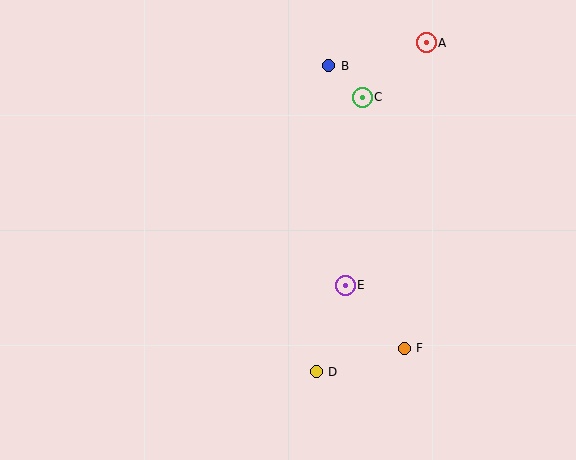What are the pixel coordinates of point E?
Point E is at (345, 285).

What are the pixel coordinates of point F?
Point F is at (404, 348).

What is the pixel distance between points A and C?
The distance between A and C is 84 pixels.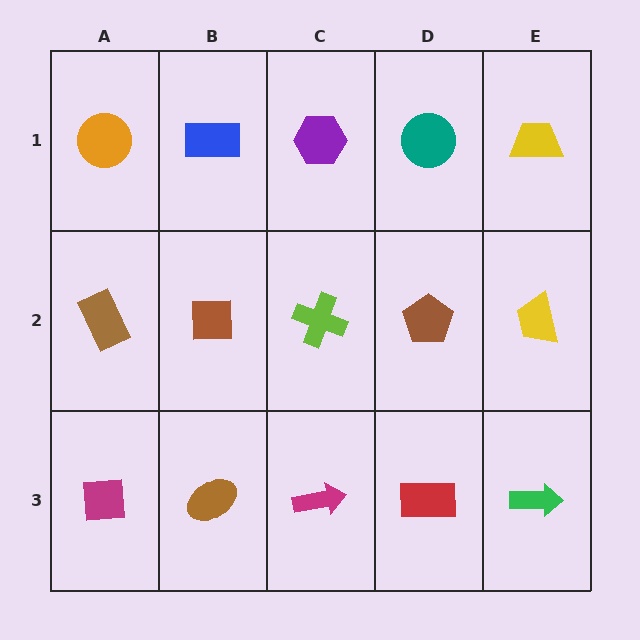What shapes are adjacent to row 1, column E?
A yellow trapezoid (row 2, column E), a teal circle (row 1, column D).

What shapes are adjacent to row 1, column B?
A brown square (row 2, column B), an orange circle (row 1, column A), a purple hexagon (row 1, column C).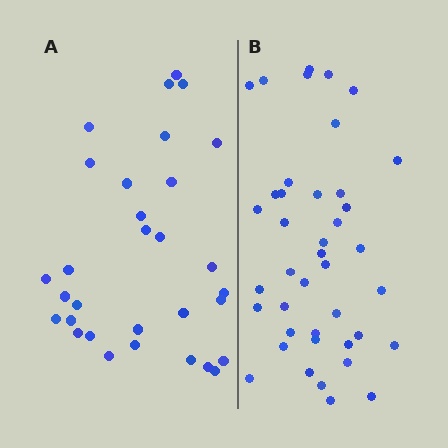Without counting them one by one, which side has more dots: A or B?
Region B (the right region) has more dots.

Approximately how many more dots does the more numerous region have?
Region B has roughly 10 or so more dots than region A.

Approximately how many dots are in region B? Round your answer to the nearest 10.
About 40 dots. (The exact count is 41, which rounds to 40.)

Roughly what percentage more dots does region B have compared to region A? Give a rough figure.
About 30% more.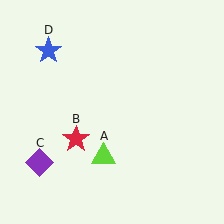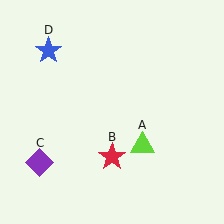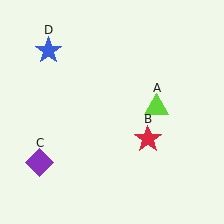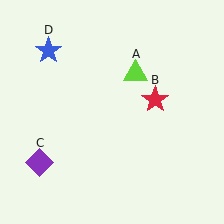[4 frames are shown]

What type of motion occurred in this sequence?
The lime triangle (object A), red star (object B) rotated counterclockwise around the center of the scene.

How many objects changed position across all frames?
2 objects changed position: lime triangle (object A), red star (object B).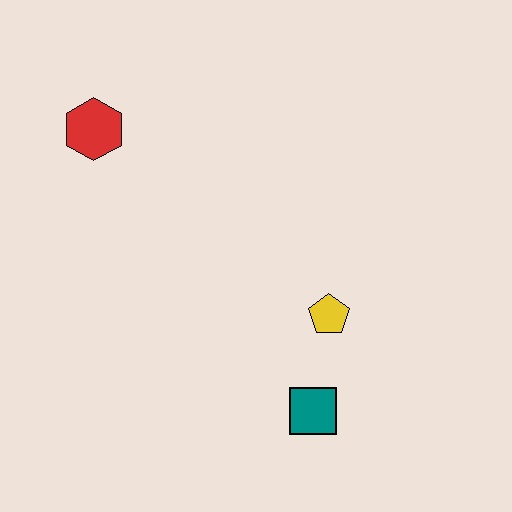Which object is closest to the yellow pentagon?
The teal square is closest to the yellow pentagon.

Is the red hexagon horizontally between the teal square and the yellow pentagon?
No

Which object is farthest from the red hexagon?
The teal square is farthest from the red hexagon.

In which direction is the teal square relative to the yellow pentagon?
The teal square is below the yellow pentagon.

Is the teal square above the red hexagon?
No